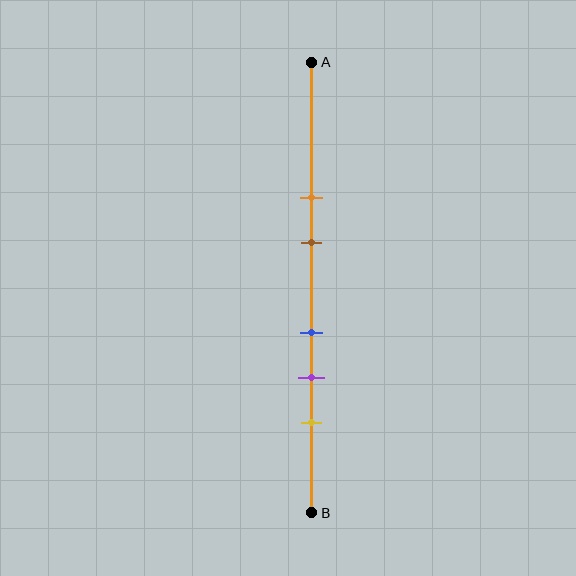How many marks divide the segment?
There are 5 marks dividing the segment.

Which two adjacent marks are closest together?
The blue and purple marks are the closest adjacent pair.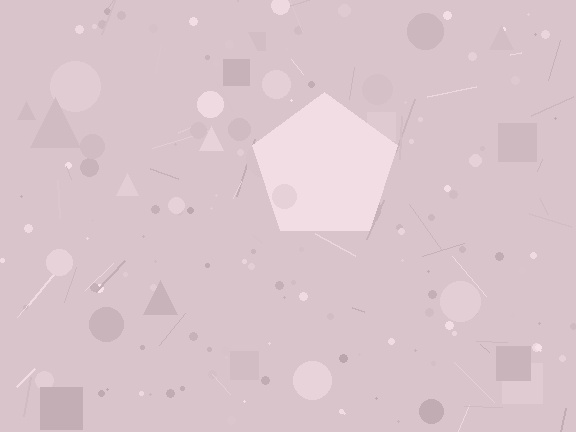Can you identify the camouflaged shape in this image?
The camouflaged shape is a pentagon.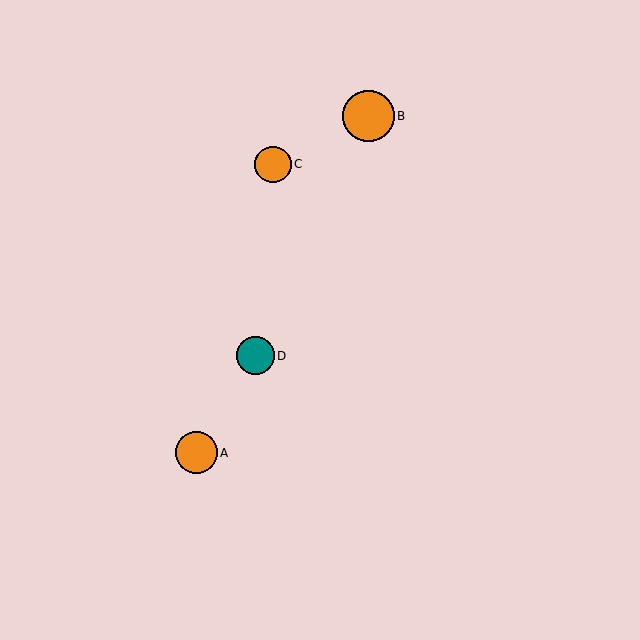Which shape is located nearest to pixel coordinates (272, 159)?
The orange circle (labeled C) at (273, 164) is nearest to that location.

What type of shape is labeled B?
Shape B is an orange circle.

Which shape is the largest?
The orange circle (labeled B) is the largest.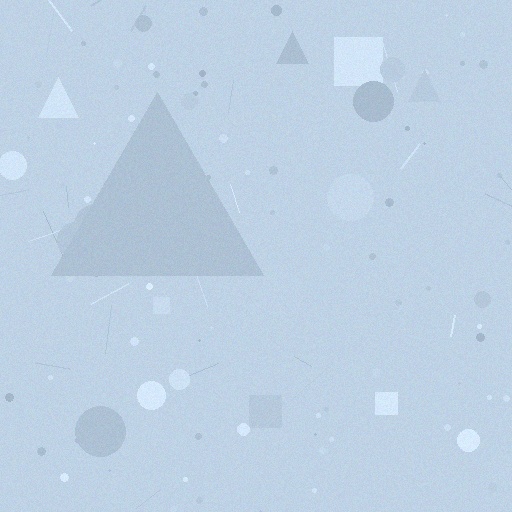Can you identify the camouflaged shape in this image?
The camouflaged shape is a triangle.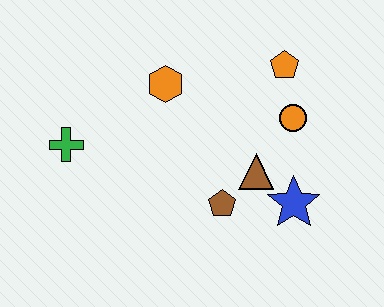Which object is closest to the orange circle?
The orange pentagon is closest to the orange circle.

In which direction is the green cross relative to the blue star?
The green cross is to the left of the blue star.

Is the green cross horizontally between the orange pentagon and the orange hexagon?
No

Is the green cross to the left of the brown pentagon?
Yes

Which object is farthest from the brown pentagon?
The green cross is farthest from the brown pentagon.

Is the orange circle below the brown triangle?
No